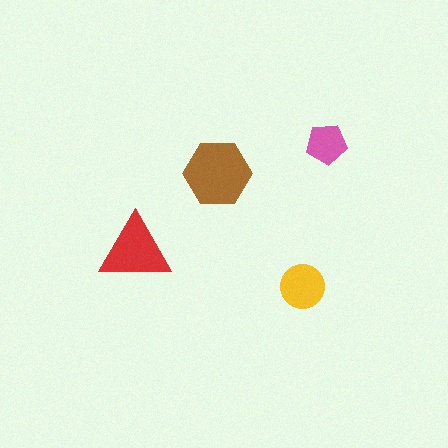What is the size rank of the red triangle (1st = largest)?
2nd.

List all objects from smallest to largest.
The pink pentagon, the yellow circle, the red triangle, the brown hexagon.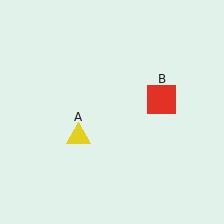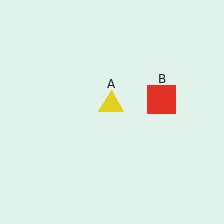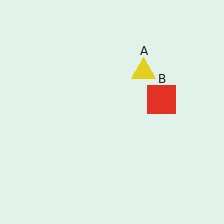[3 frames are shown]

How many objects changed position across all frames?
1 object changed position: yellow triangle (object A).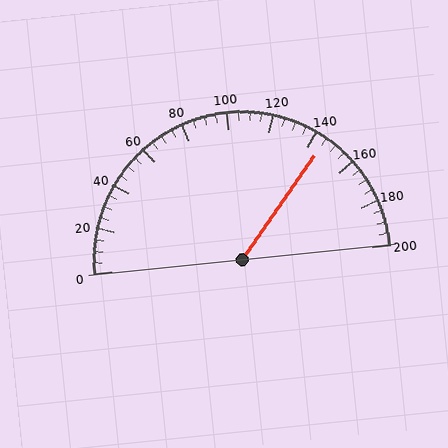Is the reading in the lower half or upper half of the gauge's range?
The reading is in the upper half of the range (0 to 200).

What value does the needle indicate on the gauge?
The needle indicates approximately 145.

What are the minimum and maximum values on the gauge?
The gauge ranges from 0 to 200.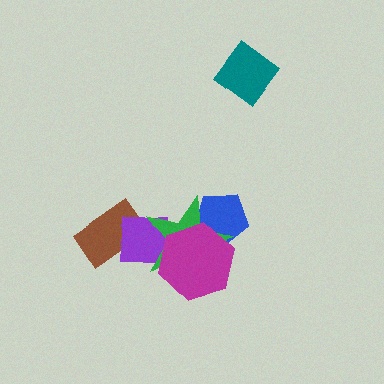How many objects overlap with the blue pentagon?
2 objects overlap with the blue pentagon.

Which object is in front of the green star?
The magenta hexagon is in front of the green star.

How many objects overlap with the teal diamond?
0 objects overlap with the teal diamond.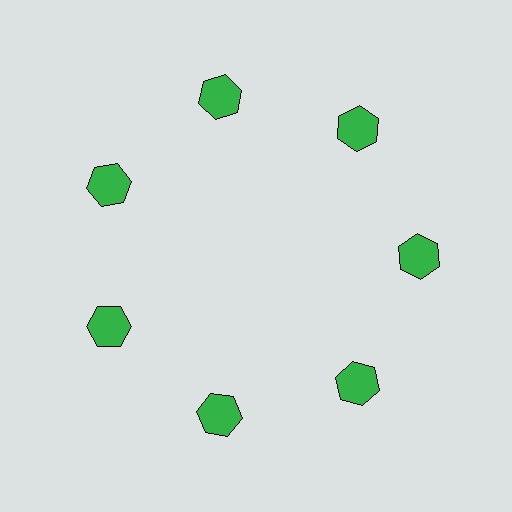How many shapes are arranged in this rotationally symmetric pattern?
There are 7 shapes, arranged in 7 groups of 1.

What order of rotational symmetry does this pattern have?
This pattern has 7-fold rotational symmetry.